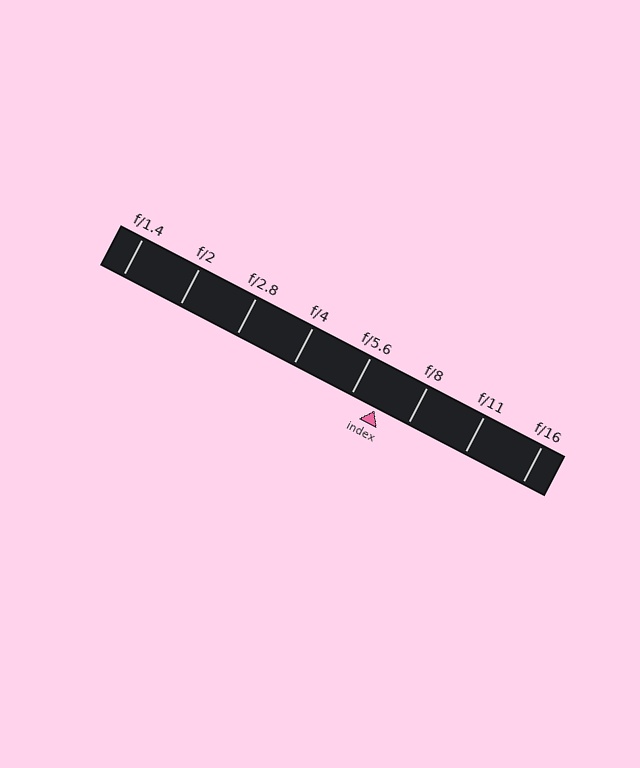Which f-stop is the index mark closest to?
The index mark is closest to f/5.6.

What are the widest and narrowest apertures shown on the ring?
The widest aperture shown is f/1.4 and the narrowest is f/16.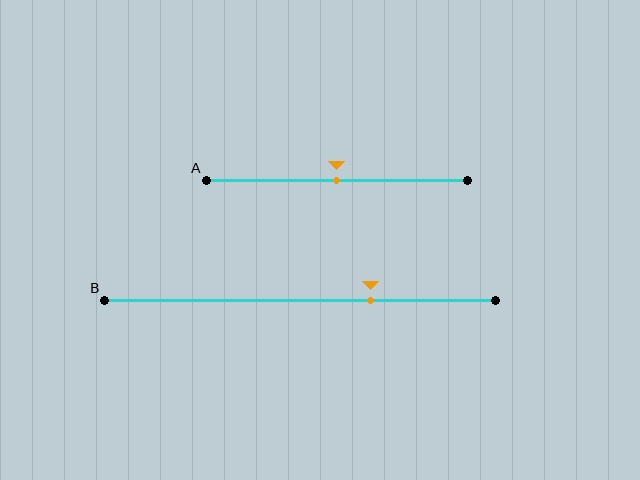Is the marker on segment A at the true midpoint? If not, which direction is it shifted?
Yes, the marker on segment A is at the true midpoint.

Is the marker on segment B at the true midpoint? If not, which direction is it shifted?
No, the marker on segment B is shifted to the right by about 18% of the segment length.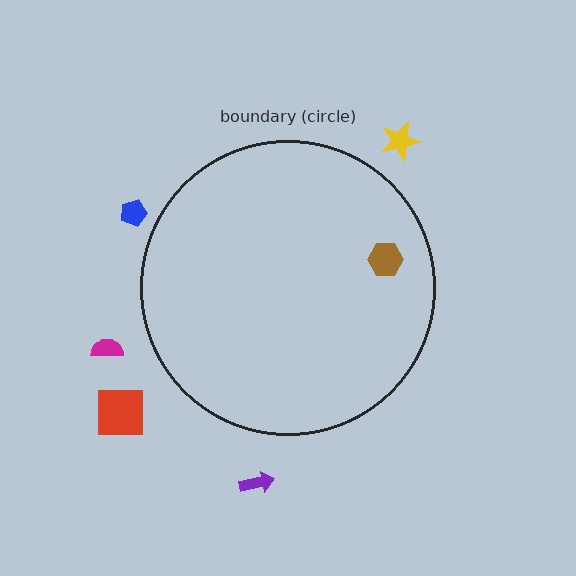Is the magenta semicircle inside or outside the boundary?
Outside.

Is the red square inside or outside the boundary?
Outside.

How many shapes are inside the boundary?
1 inside, 5 outside.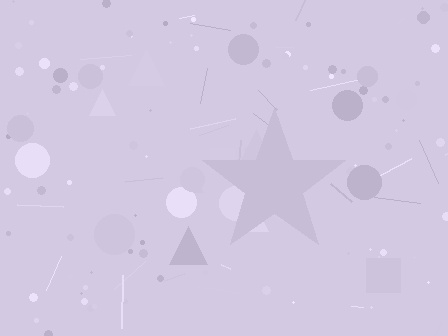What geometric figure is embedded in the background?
A star is embedded in the background.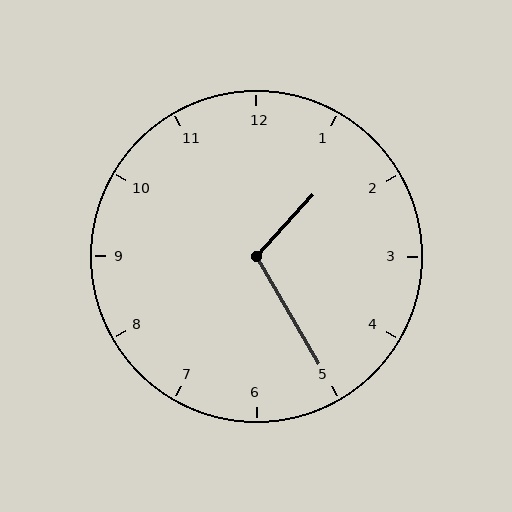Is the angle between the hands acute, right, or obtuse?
It is obtuse.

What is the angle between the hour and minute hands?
Approximately 108 degrees.